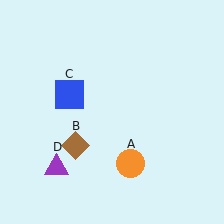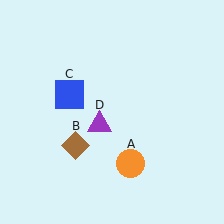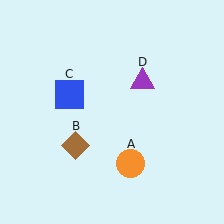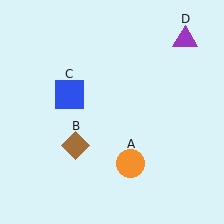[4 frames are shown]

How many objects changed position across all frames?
1 object changed position: purple triangle (object D).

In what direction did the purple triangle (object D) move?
The purple triangle (object D) moved up and to the right.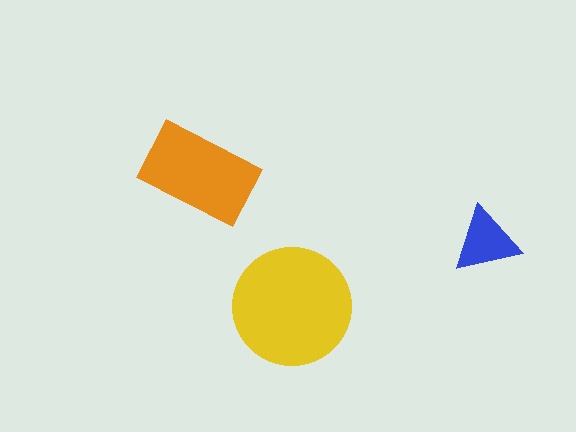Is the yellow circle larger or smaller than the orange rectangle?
Larger.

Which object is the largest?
The yellow circle.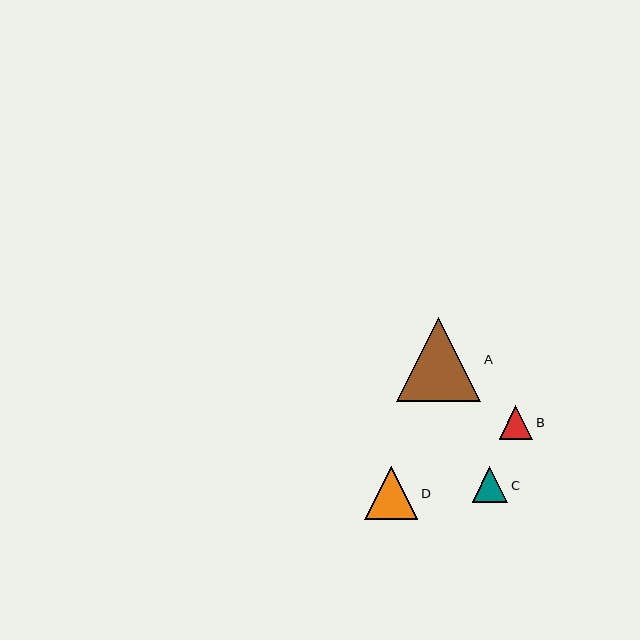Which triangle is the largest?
Triangle A is the largest with a size of approximately 84 pixels.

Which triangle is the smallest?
Triangle B is the smallest with a size of approximately 33 pixels.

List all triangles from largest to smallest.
From largest to smallest: A, D, C, B.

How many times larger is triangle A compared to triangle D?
Triangle A is approximately 1.6 times the size of triangle D.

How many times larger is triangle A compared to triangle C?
Triangle A is approximately 2.3 times the size of triangle C.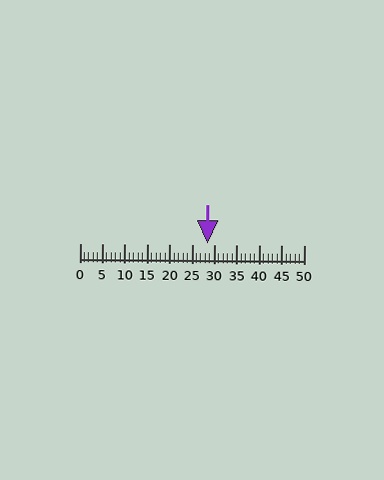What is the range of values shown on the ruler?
The ruler shows values from 0 to 50.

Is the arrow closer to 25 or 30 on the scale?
The arrow is closer to 30.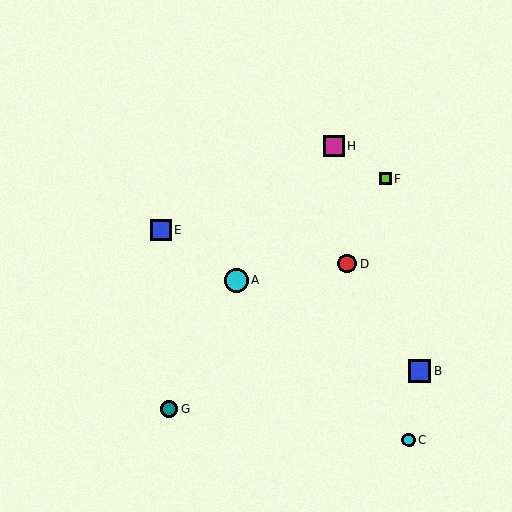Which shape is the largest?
The cyan circle (labeled A) is the largest.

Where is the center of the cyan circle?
The center of the cyan circle is at (409, 440).